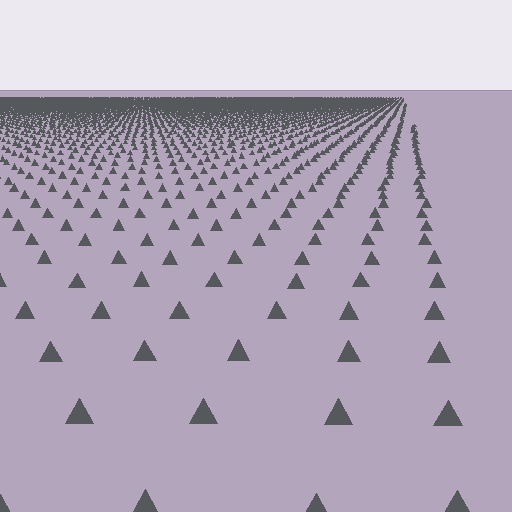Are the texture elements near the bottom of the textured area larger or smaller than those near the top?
Larger. Near the bottom, elements are closer to the viewer and appear at a bigger on-screen size.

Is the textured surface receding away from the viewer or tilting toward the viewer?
The surface is receding away from the viewer. Texture elements get smaller and denser toward the top.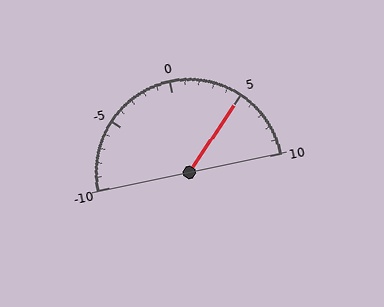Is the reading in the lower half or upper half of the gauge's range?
The reading is in the upper half of the range (-10 to 10).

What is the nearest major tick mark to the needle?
The nearest major tick mark is 5.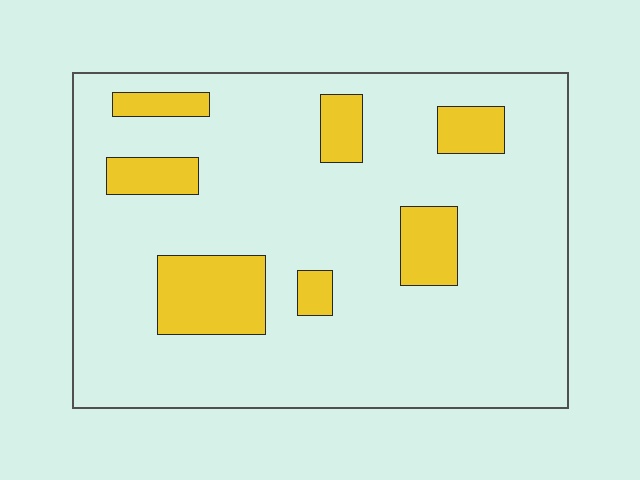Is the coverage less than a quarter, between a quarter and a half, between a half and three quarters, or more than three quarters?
Less than a quarter.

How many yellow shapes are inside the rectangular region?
7.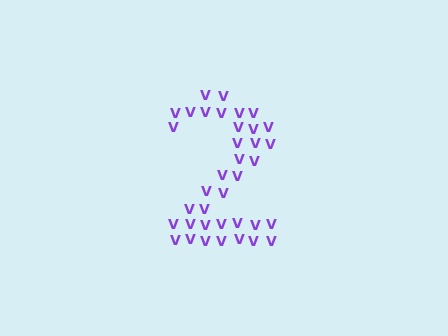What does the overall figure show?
The overall figure shows the digit 2.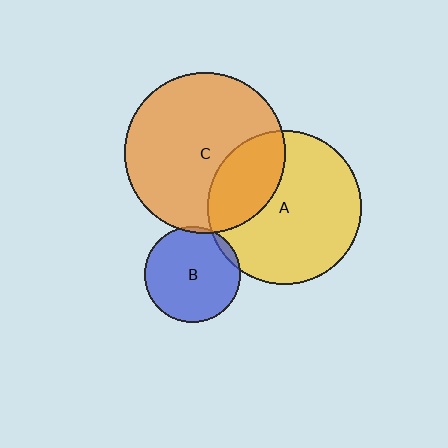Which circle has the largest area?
Circle C (orange).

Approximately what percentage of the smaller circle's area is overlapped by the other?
Approximately 5%.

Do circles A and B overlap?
Yes.